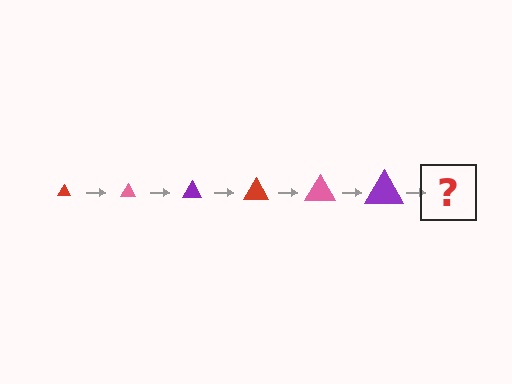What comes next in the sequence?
The next element should be a red triangle, larger than the previous one.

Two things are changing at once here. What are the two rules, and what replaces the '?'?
The two rules are that the triangle grows larger each step and the color cycles through red, pink, and purple. The '?' should be a red triangle, larger than the previous one.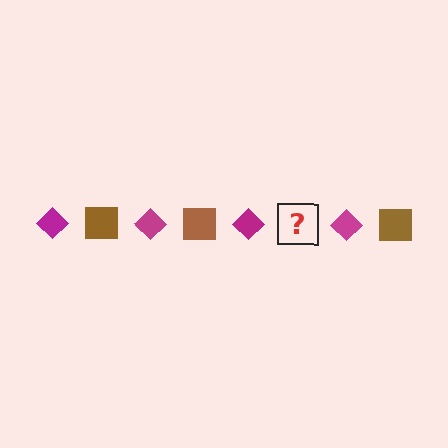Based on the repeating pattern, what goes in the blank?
The blank should be a brown square.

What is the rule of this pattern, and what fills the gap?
The rule is that the pattern alternates between magenta diamond and brown square. The gap should be filled with a brown square.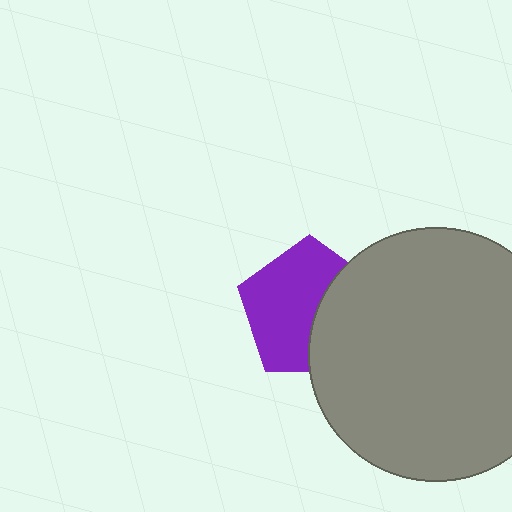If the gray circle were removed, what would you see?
You would see the complete purple pentagon.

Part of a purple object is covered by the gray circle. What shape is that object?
It is a pentagon.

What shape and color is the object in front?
The object in front is a gray circle.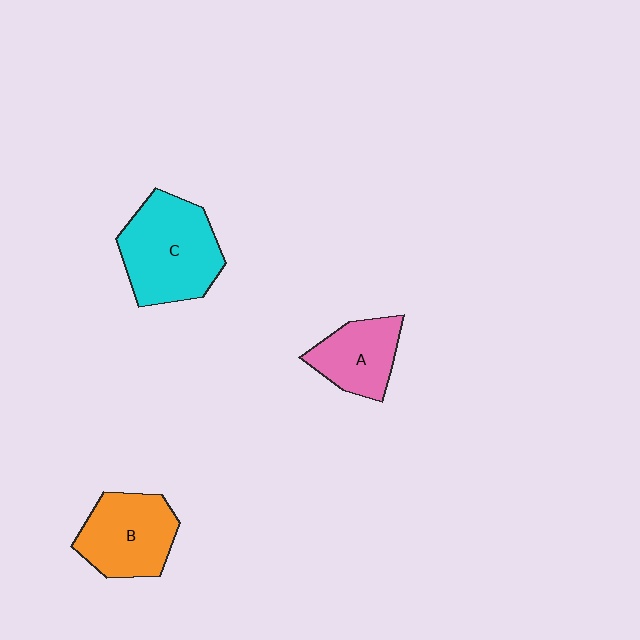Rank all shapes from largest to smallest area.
From largest to smallest: C (cyan), B (orange), A (pink).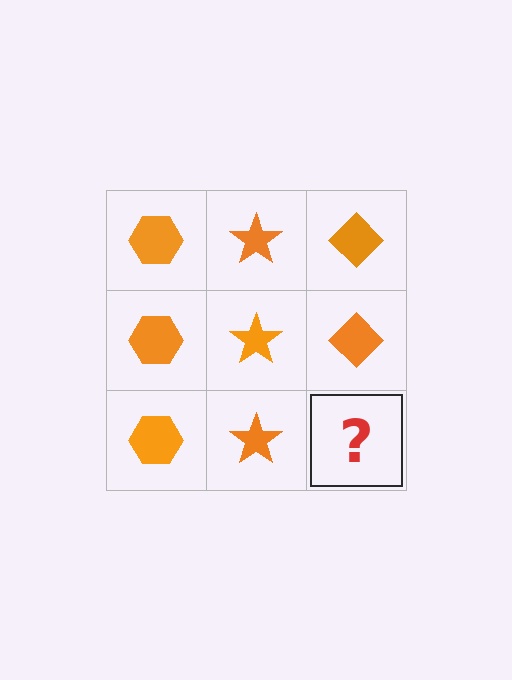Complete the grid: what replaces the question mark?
The question mark should be replaced with an orange diamond.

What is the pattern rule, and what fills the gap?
The rule is that each column has a consistent shape. The gap should be filled with an orange diamond.